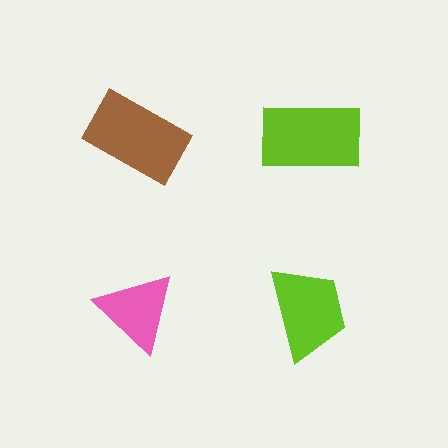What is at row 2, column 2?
A lime trapezoid.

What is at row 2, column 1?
A pink triangle.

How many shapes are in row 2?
2 shapes.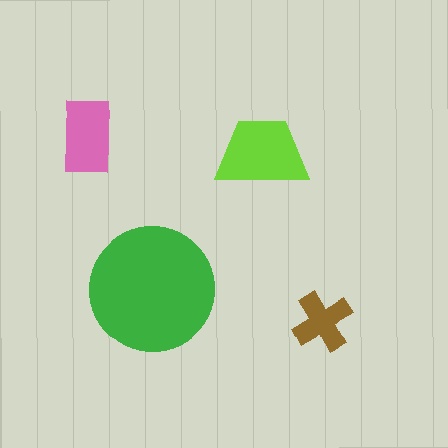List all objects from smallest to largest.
The brown cross, the pink rectangle, the lime trapezoid, the green circle.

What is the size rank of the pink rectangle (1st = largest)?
3rd.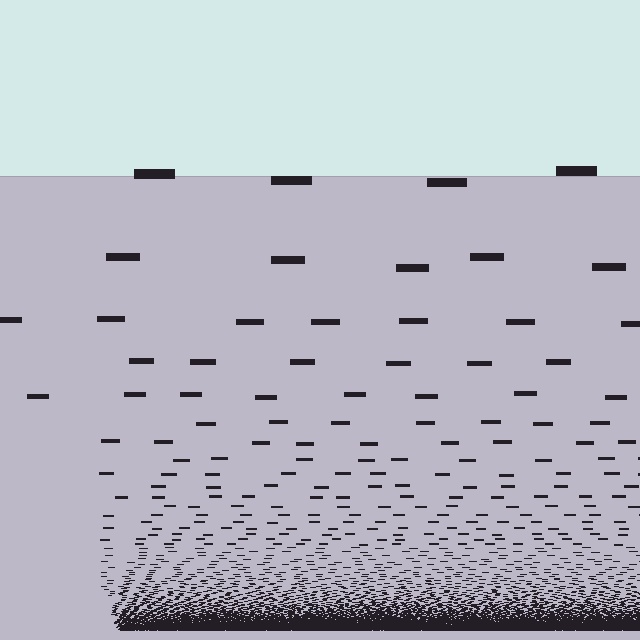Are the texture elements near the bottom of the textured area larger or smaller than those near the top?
Smaller. The gradient is inverted — elements near the bottom are smaller and denser.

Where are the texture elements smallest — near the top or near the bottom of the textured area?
Near the bottom.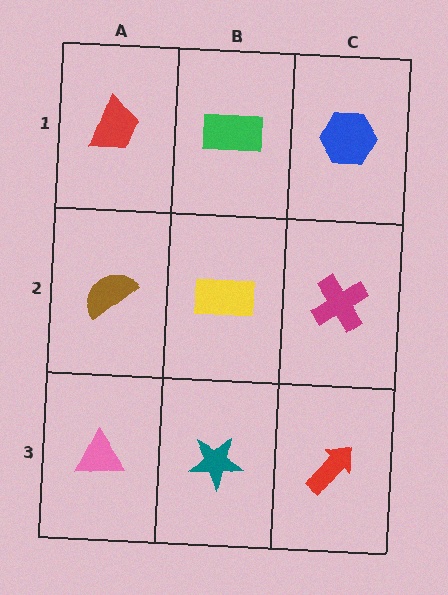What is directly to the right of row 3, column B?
A red arrow.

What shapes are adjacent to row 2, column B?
A green rectangle (row 1, column B), a teal star (row 3, column B), a brown semicircle (row 2, column A), a magenta cross (row 2, column C).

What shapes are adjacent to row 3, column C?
A magenta cross (row 2, column C), a teal star (row 3, column B).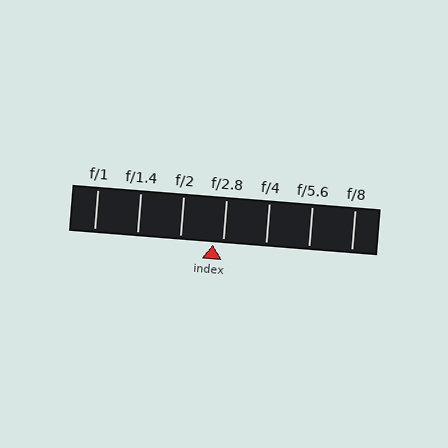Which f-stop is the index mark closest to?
The index mark is closest to f/2.8.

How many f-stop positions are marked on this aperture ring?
There are 7 f-stop positions marked.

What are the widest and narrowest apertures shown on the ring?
The widest aperture shown is f/1 and the narrowest is f/8.